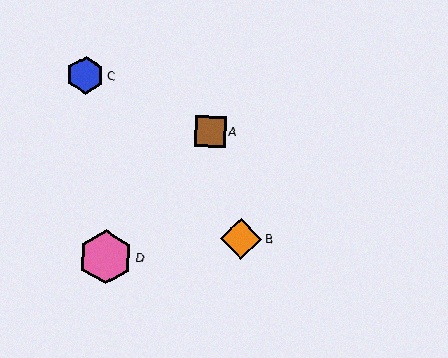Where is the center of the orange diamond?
The center of the orange diamond is at (241, 239).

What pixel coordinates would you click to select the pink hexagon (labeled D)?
Click at (106, 257) to select the pink hexagon D.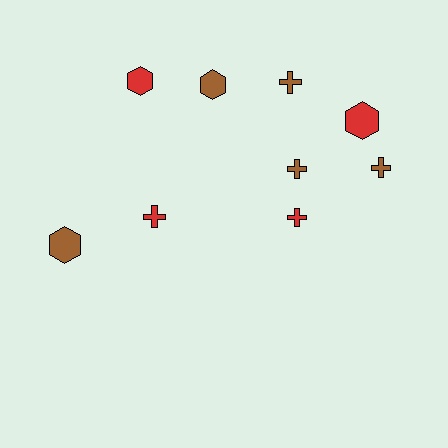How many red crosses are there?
There are 2 red crosses.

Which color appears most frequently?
Brown, with 5 objects.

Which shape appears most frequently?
Cross, with 5 objects.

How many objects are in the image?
There are 9 objects.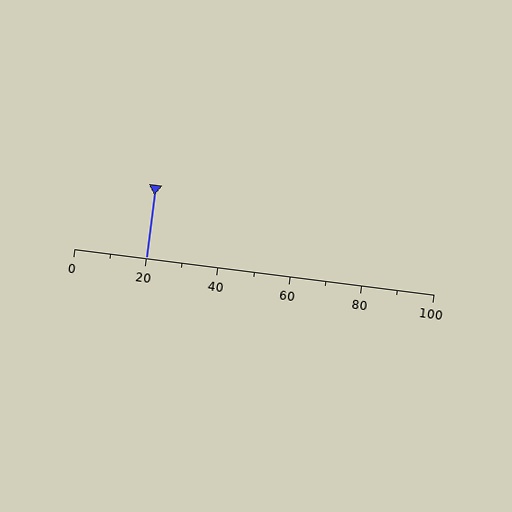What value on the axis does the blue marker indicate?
The marker indicates approximately 20.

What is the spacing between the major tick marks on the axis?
The major ticks are spaced 20 apart.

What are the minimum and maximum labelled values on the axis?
The axis runs from 0 to 100.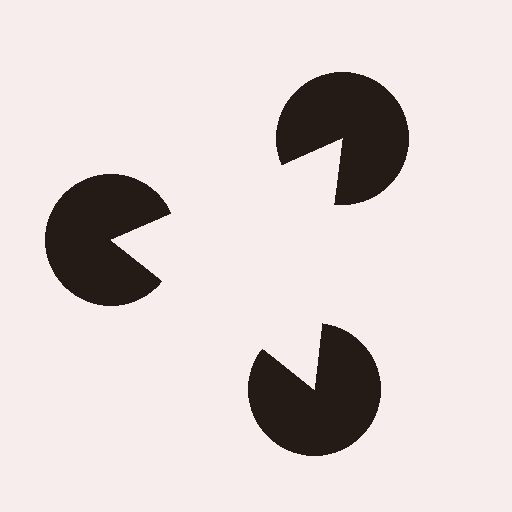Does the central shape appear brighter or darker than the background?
It typically appears slightly brighter than the background, even though no actual brightness change is drawn.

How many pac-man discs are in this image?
There are 3 — one at each vertex of the illusory triangle.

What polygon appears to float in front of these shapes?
An illusory triangle — its edges are inferred from the aligned wedge cuts in the pac-man discs, not physically drawn.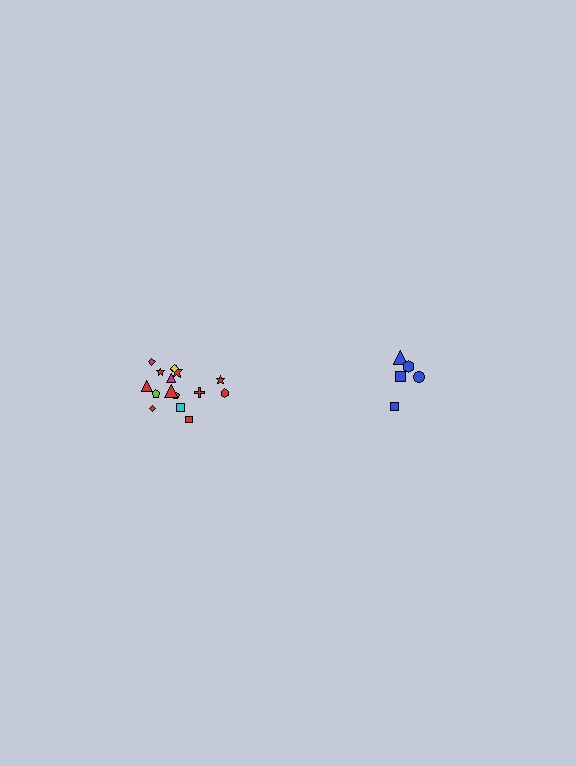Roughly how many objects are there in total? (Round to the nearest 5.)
Roughly 20 objects in total.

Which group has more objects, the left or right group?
The left group.